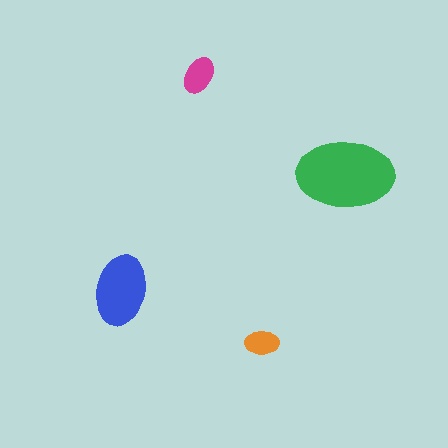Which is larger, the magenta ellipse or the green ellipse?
The green one.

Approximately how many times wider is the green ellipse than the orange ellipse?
About 3 times wider.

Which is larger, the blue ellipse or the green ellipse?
The green one.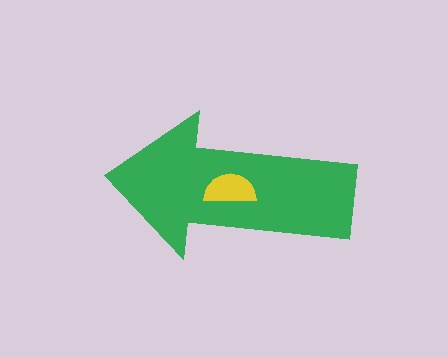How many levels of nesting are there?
2.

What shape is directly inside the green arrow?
The yellow semicircle.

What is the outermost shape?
The green arrow.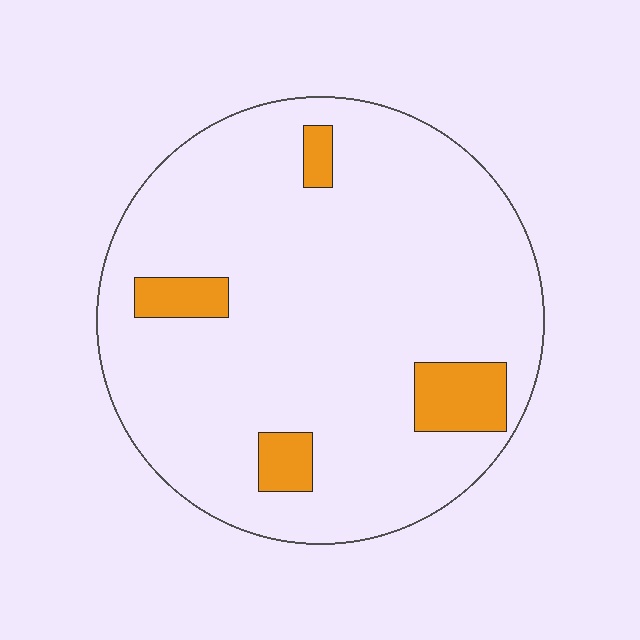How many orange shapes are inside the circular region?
4.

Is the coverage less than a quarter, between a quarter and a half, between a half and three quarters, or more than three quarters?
Less than a quarter.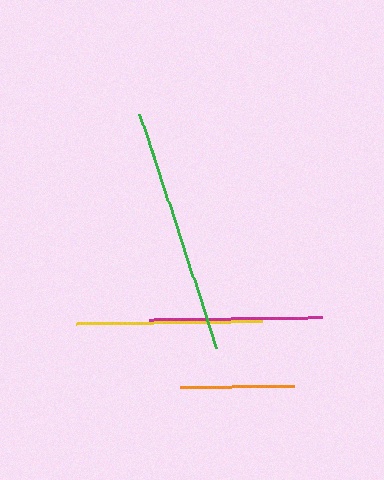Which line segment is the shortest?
The orange line is the shortest at approximately 114 pixels.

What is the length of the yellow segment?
The yellow segment is approximately 186 pixels long.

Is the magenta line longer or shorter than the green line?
The green line is longer than the magenta line.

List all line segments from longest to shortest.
From longest to shortest: green, yellow, magenta, orange.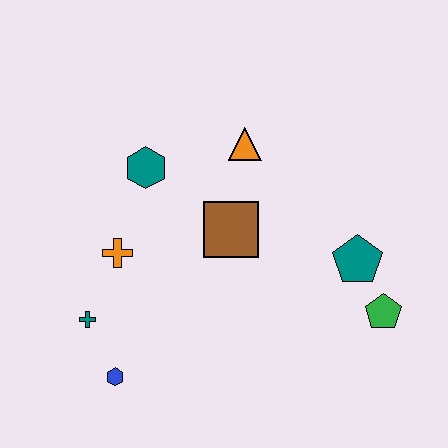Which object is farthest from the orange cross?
The green pentagon is farthest from the orange cross.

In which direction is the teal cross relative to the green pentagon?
The teal cross is to the left of the green pentagon.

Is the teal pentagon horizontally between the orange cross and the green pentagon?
Yes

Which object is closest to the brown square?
The orange triangle is closest to the brown square.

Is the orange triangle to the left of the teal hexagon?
No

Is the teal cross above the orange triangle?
No